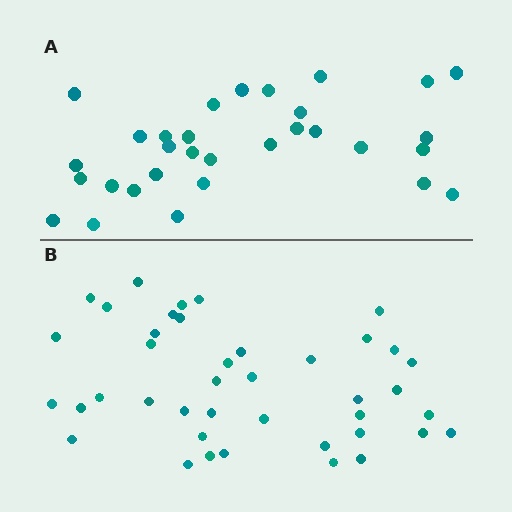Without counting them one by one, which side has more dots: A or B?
Region B (the bottom region) has more dots.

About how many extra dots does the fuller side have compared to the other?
Region B has roughly 10 or so more dots than region A.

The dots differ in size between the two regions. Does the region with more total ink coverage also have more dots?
No. Region A has more total ink coverage because its dots are larger, but region B actually contains more individual dots. Total area can be misleading — the number of items is what matters here.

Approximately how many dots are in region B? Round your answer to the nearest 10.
About 40 dots. (The exact count is 41, which rounds to 40.)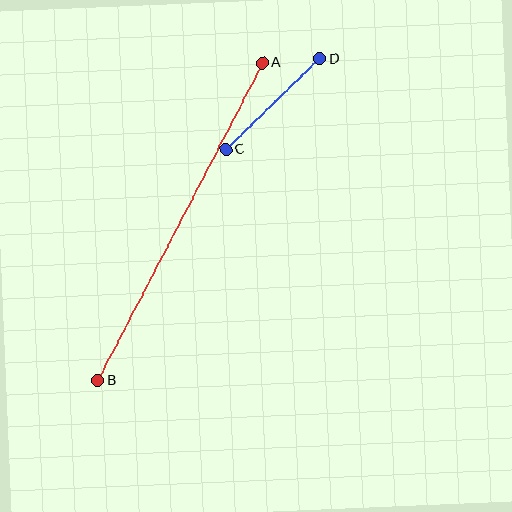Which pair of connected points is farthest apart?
Points A and B are farthest apart.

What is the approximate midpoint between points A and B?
The midpoint is at approximately (180, 221) pixels.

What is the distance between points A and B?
The distance is approximately 358 pixels.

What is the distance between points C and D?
The distance is approximately 130 pixels.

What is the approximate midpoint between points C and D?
The midpoint is at approximately (273, 104) pixels.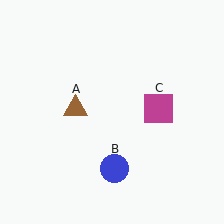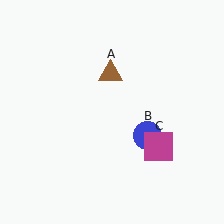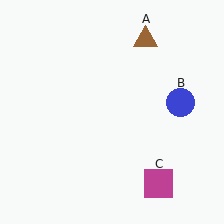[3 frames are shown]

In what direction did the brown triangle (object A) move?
The brown triangle (object A) moved up and to the right.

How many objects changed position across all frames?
3 objects changed position: brown triangle (object A), blue circle (object B), magenta square (object C).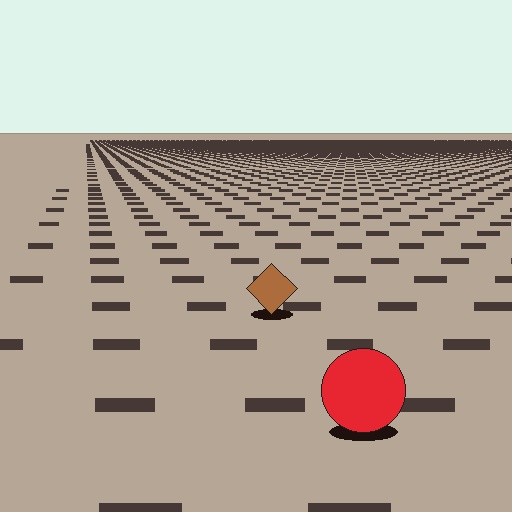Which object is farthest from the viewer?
The brown diamond is farthest from the viewer. It appears smaller and the ground texture around it is denser.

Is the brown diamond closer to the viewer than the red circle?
No. The red circle is closer — you can tell from the texture gradient: the ground texture is coarser near it.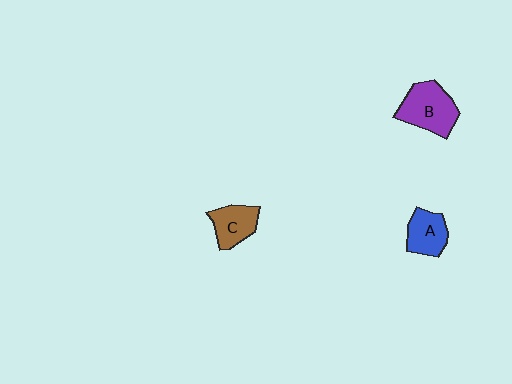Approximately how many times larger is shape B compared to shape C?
Approximately 1.5 times.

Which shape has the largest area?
Shape B (purple).